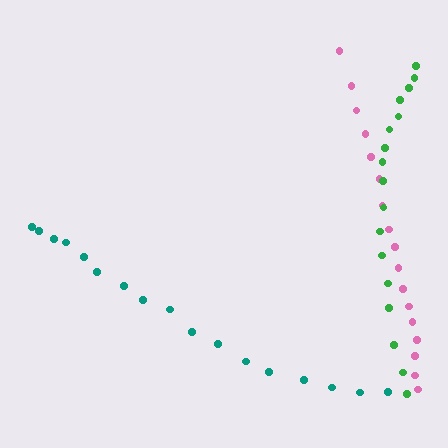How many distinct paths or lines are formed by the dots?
There are 3 distinct paths.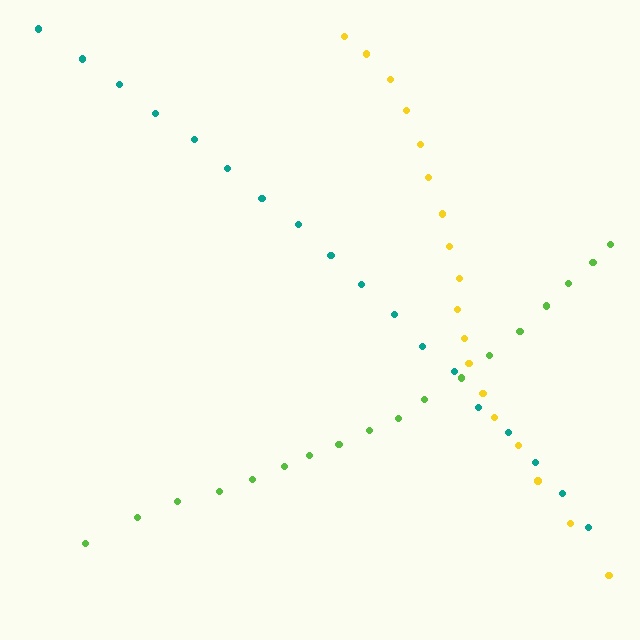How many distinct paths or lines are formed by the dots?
There are 3 distinct paths.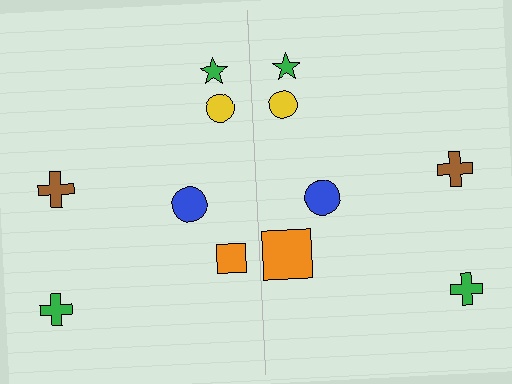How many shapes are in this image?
There are 12 shapes in this image.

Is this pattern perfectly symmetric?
No, the pattern is not perfectly symmetric. The orange square on the right side has a different size than its mirror counterpart.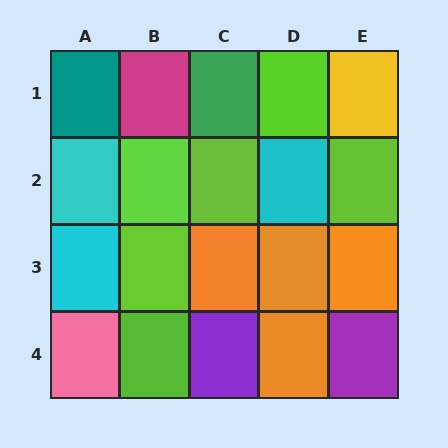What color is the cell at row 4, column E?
Purple.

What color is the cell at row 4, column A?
Pink.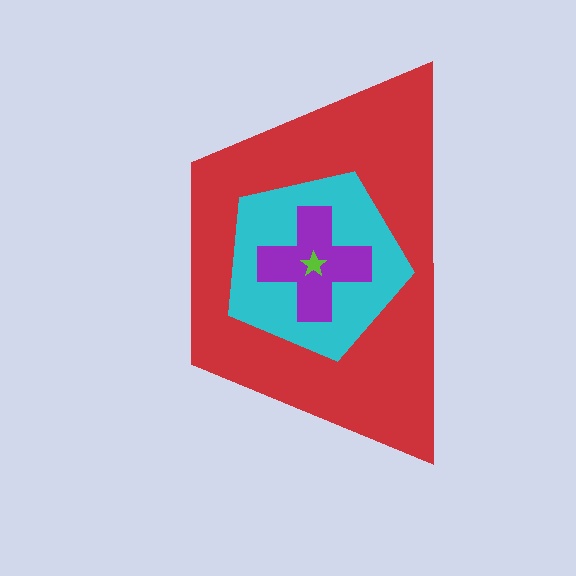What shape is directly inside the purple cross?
The lime star.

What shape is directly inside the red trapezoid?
The cyan pentagon.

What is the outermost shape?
The red trapezoid.